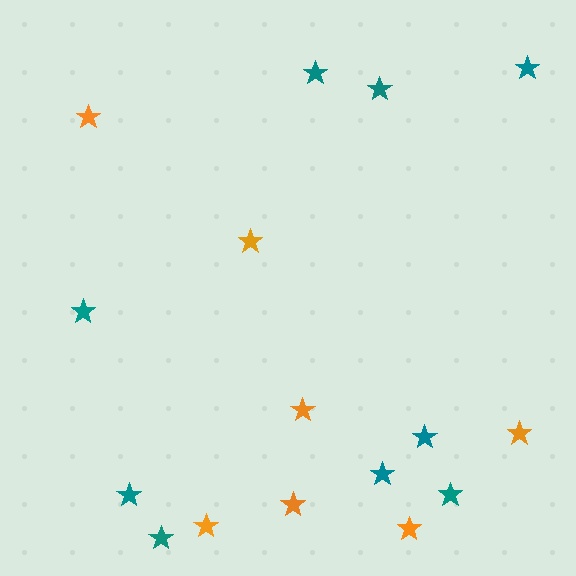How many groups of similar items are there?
There are 2 groups: one group of orange stars (7) and one group of teal stars (9).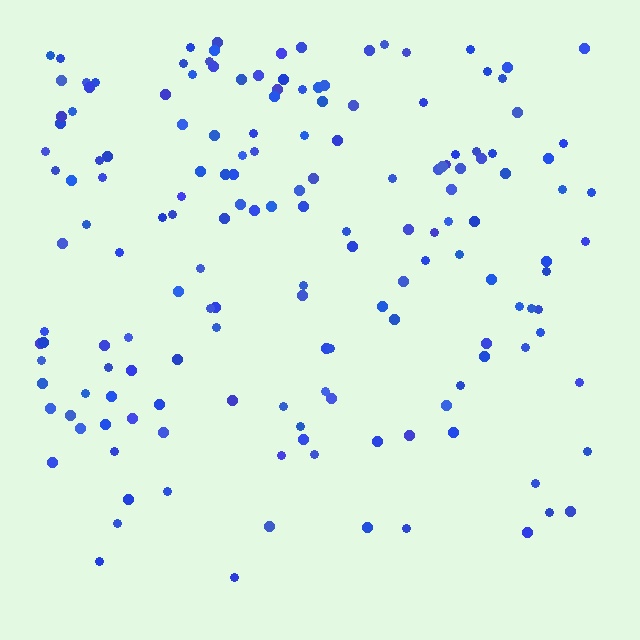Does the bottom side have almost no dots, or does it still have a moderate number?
Still a moderate number, just noticeably fewer than the top.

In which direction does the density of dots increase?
From bottom to top, with the top side densest.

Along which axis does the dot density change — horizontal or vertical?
Vertical.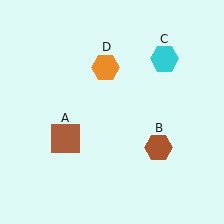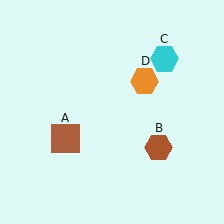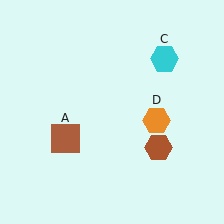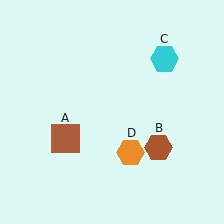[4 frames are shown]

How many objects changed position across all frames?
1 object changed position: orange hexagon (object D).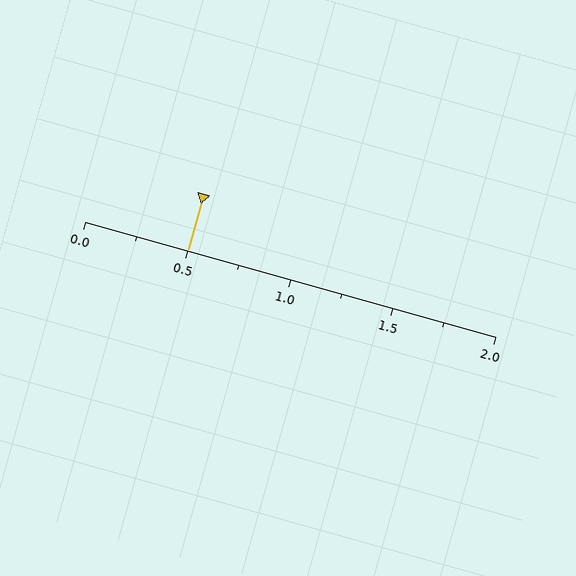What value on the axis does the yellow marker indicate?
The marker indicates approximately 0.5.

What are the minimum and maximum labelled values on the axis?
The axis runs from 0.0 to 2.0.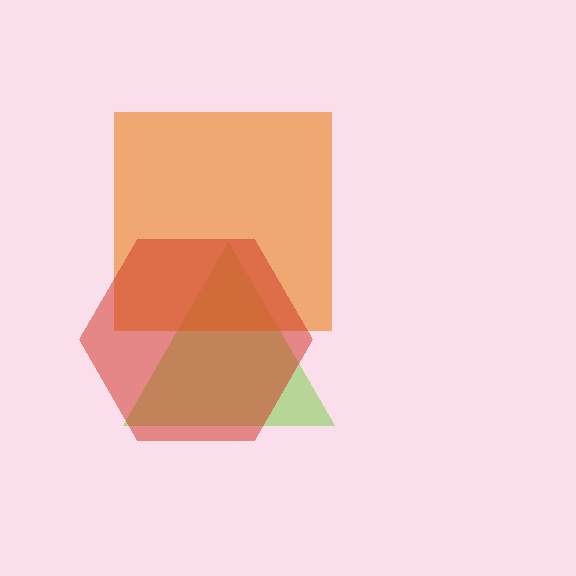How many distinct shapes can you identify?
There are 3 distinct shapes: a lime triangle, an orange square, a red hexagon.